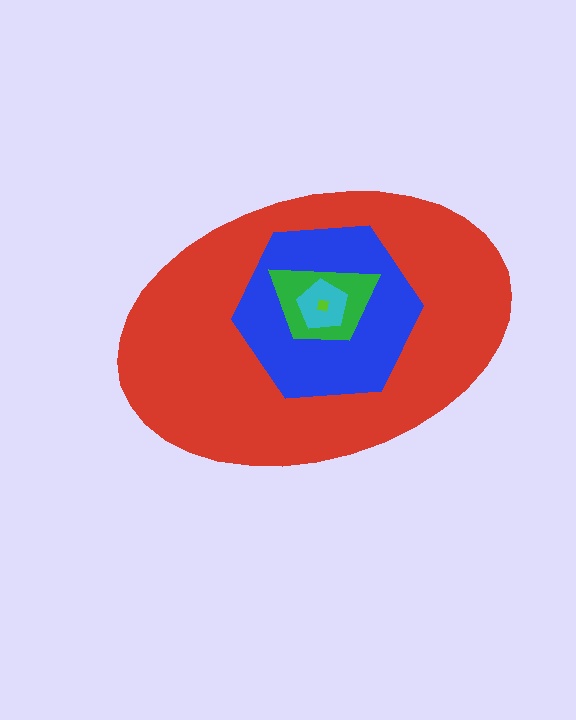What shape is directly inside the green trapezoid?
The cyan pentagon.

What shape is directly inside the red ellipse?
The blue hexagon.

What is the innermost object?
The lime square.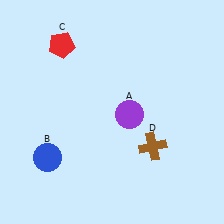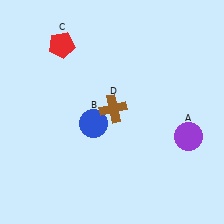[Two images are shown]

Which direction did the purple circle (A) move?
The purple circle (A) moved right.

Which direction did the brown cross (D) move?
The brown cross (D) moved left.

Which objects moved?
The objects that moved are: the purple circle (A), the blue circle (B), the brown cross (D).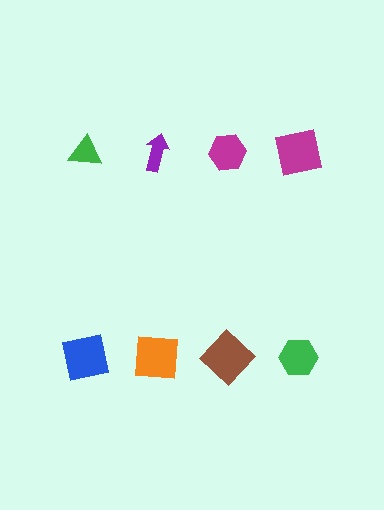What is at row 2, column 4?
A green hexagon.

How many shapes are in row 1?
4 shapes.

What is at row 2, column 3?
A brown diamond.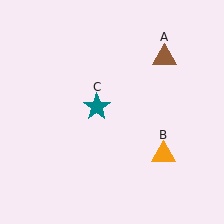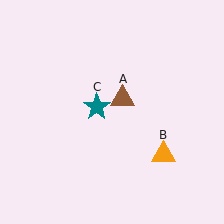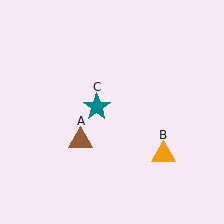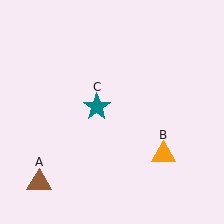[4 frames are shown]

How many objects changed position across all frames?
1 object changed position: brown triangle (object A).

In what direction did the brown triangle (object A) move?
The brown triangle (object A) moved down and to the left.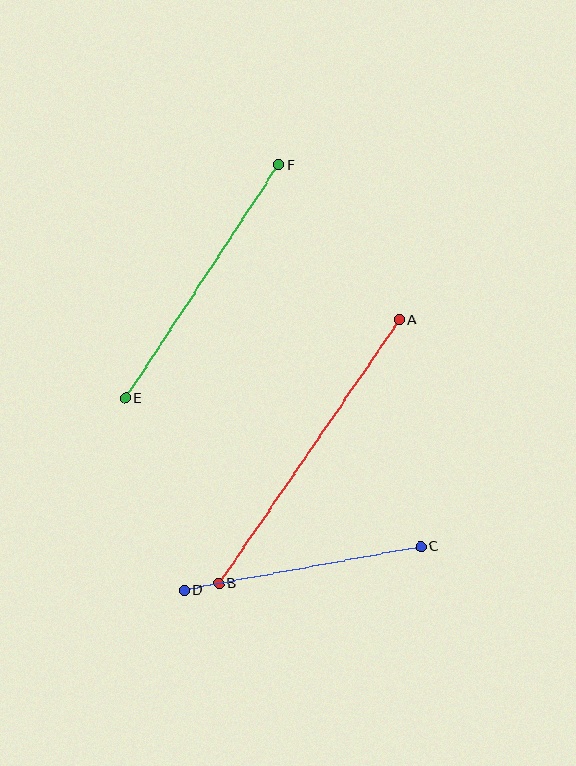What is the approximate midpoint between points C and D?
The midpoint is at approximately (302, 568) pixels.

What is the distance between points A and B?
The distance is approximately 320 pixels.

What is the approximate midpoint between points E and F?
The midpoint is at approximately (202, 282) pixels.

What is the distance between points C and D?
The distance is approximately 241 pixels.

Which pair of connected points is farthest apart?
Points A and B are farthest apart.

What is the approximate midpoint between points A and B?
The midpoint is at approximately (309, 452) pixels.